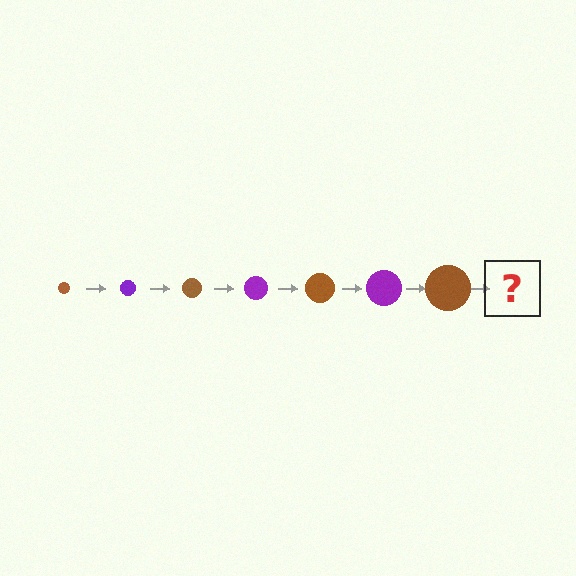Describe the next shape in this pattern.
It should be a purple circle, larger than the previous one.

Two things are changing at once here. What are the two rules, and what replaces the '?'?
The two rules are that the circle grows larger each step and the color cycles through brown and purple. The '?' should be a purple circle, larger than the previous one.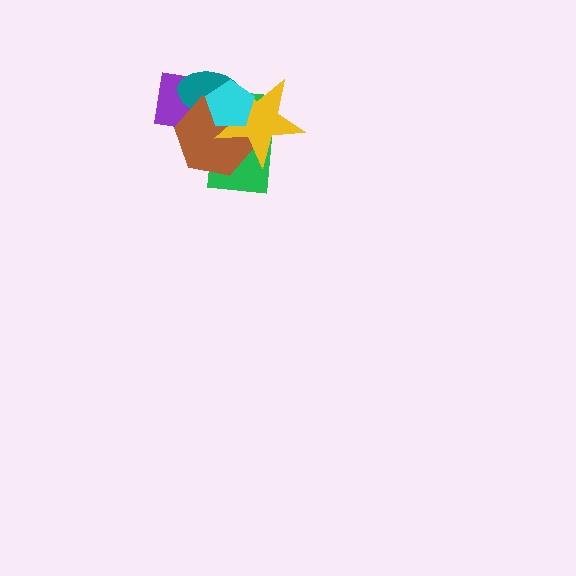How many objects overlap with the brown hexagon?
5 objects overlap with the brown hexagon.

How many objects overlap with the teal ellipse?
5 objects overlap with the teal ellipse.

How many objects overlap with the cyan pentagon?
5 objects overlap with the cyan pentagon.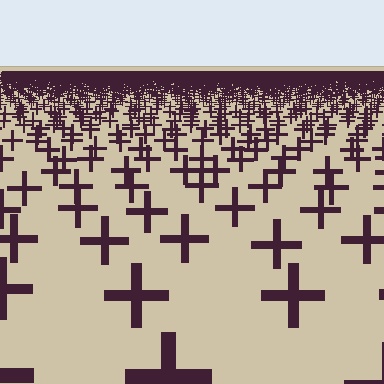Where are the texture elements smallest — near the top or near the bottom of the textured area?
Near the top.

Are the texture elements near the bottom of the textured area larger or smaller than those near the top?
Larger. Near the bottom, elements are closer to the viewer and appear at a bigger on-screen size.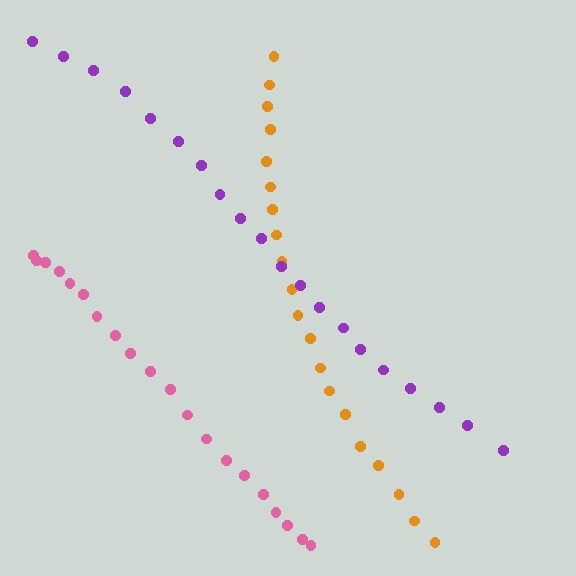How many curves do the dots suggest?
There are 3 distinct paths.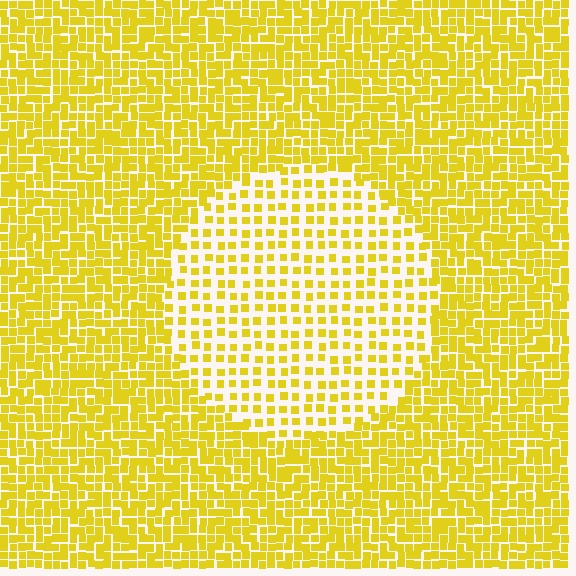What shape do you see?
I see a circle.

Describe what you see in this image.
The image contains small yellow elements arranged at two different densities. A circle-shaped region is visible where the elements are less densely packed than the surrounding area.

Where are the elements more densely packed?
The elements are more densely packed outside the circle boundary.